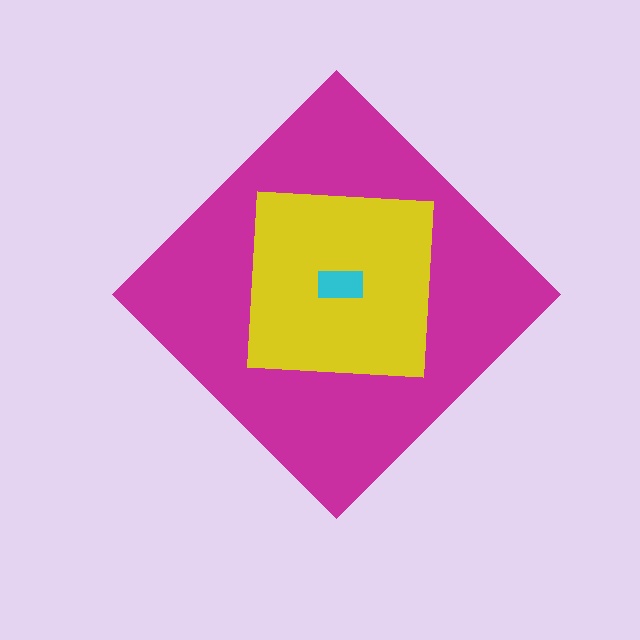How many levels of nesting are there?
3.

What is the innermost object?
The cyan rectangle.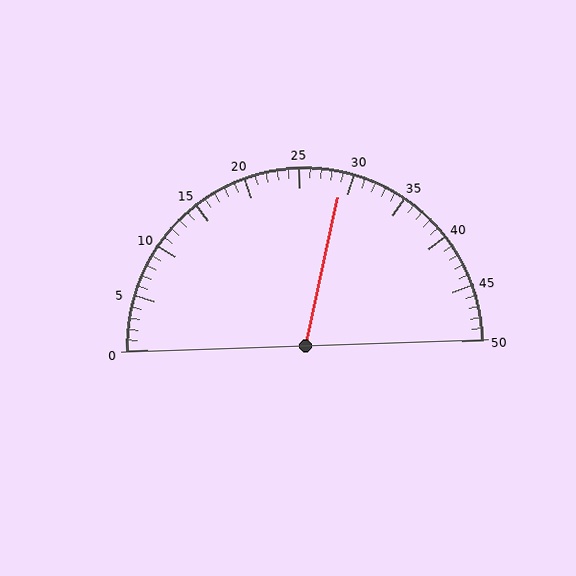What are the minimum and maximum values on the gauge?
The gauge ranges from 0 to 50.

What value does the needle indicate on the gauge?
The needle indicates approximately 29.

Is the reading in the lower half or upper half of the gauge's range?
The reading is in the upper half of the range (0 to 50).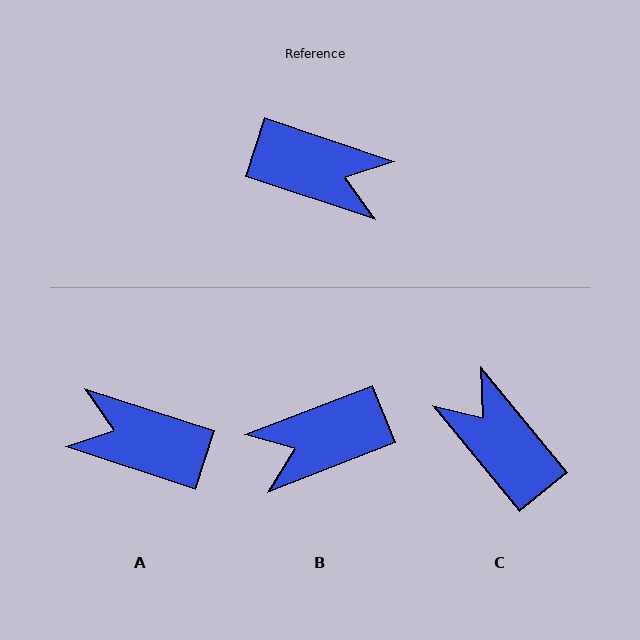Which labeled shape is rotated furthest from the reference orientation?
A, about 180 degrees away.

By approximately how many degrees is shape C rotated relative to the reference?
Approximately 148 degrees counter-clockwise.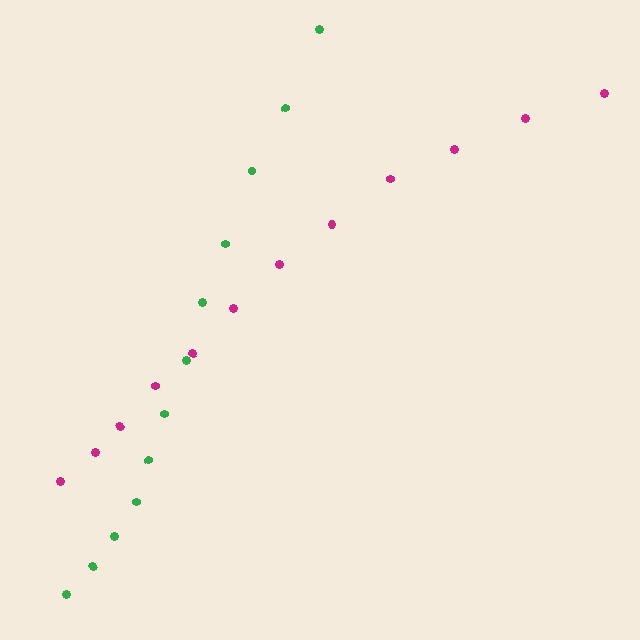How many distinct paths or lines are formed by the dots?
There are 2 distinct paths.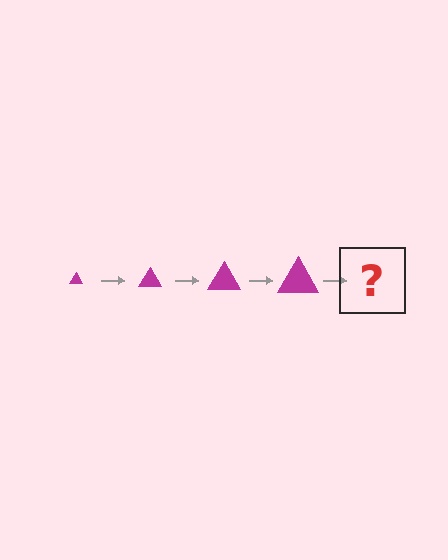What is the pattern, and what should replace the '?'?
The pattern is that the triangle gets progressively larger each step. The '?' should be a magenta triangle, larger than the previous one.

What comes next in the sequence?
The next element should be a magenta triangle, larger than the previous one.